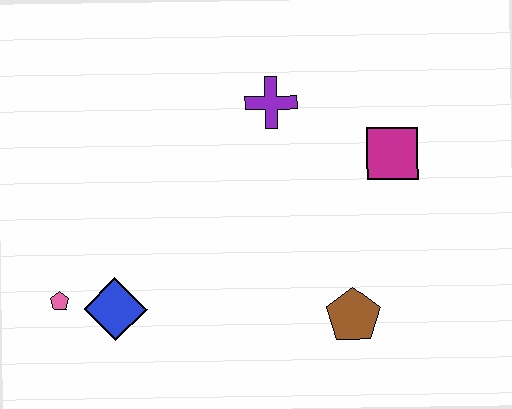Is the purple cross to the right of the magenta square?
No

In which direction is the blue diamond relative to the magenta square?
The blue diamond is to the left of the magenta square.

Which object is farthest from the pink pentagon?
The magenta square is farthest from the pink pentagon.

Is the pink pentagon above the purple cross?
No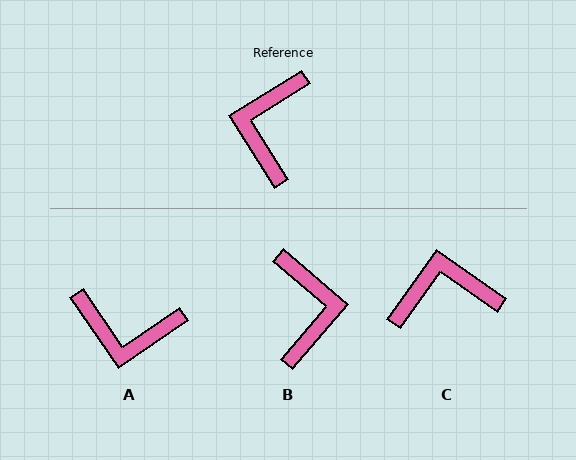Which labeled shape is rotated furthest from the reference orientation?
B, about 162 degrees away.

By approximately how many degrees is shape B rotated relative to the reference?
Approximately 162 degrees clockwise.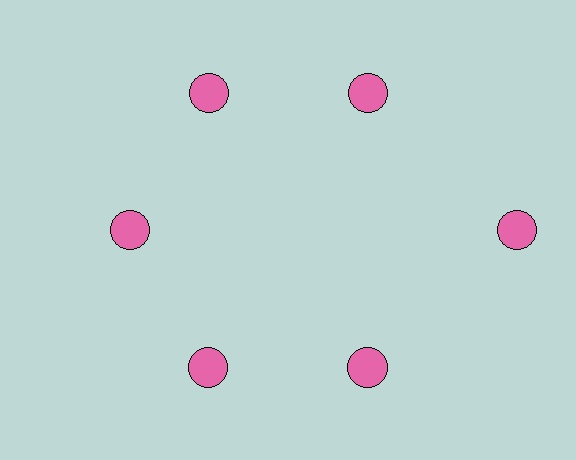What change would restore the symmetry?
The symmetry would be restored by moving it inward, back onto the ring so that all 6 circles sit at equal angles and equal distance from the center.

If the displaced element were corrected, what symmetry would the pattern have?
It would have 6-fold rotational symmetry — the pattern would map onto itself every 60 degrees.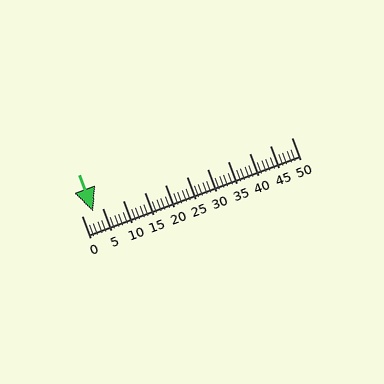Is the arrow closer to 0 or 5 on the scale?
The arrow is closer to 5.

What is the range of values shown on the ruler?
The ruler shows values from 0 to 50.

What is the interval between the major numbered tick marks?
The major tick marks are spaced 5 units apart.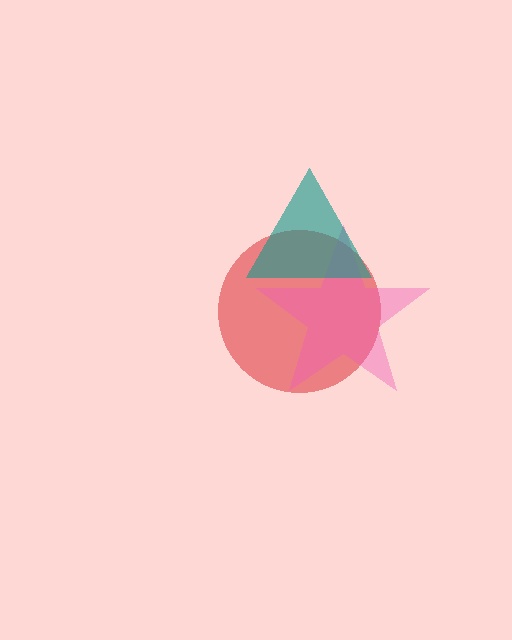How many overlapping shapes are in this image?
There are 3 overlapping shapes in the image.